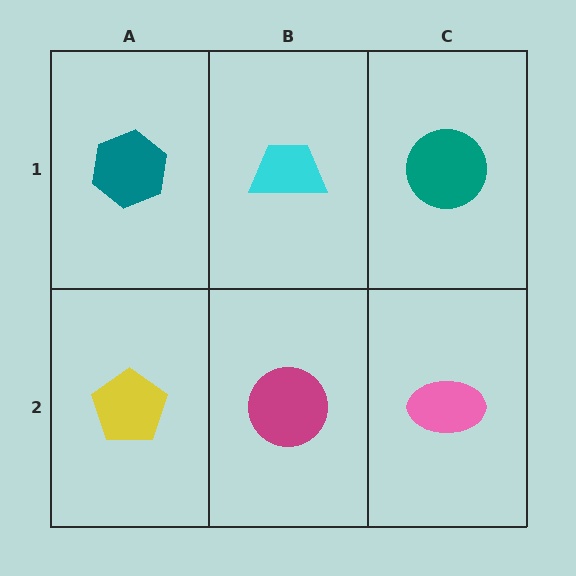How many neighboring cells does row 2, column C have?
2.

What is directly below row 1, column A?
A yellow pentagon.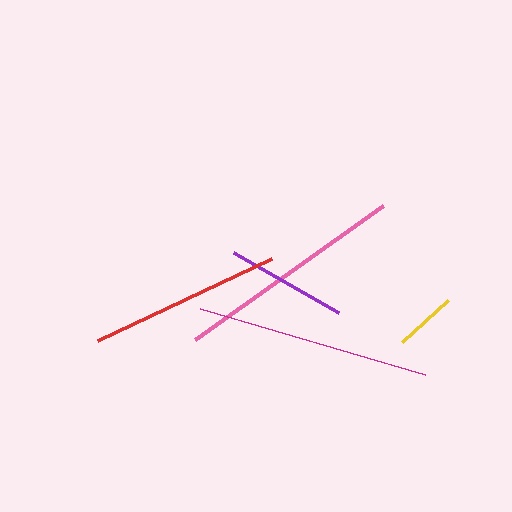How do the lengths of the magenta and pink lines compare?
The magenta and pink lines are approximately the same length.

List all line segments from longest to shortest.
From longest to shortest: magenta, pink, red, purple, yellow.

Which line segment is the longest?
The magenta line is the longest at approximately 235 pixels.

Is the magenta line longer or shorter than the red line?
The magenta line is longer than the red line.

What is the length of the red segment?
The red segment is approximately 192 pixels long.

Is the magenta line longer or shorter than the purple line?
The magenta line is longer than the purple line.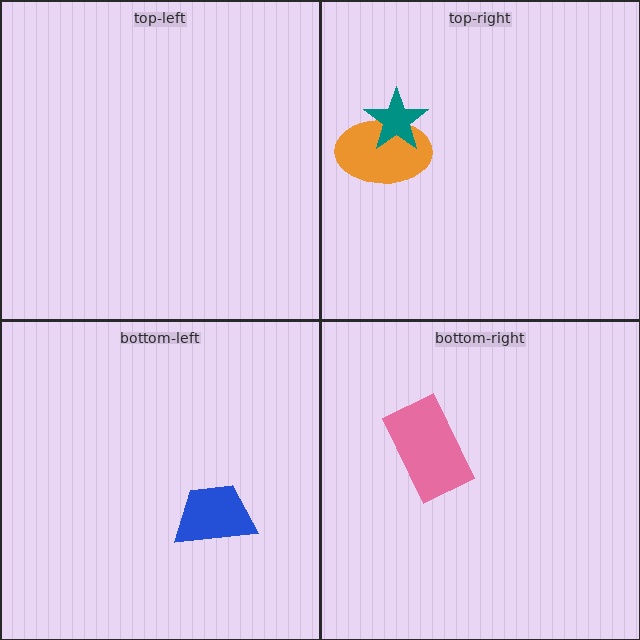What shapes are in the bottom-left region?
The blue trapezoid.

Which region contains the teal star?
The top-right region.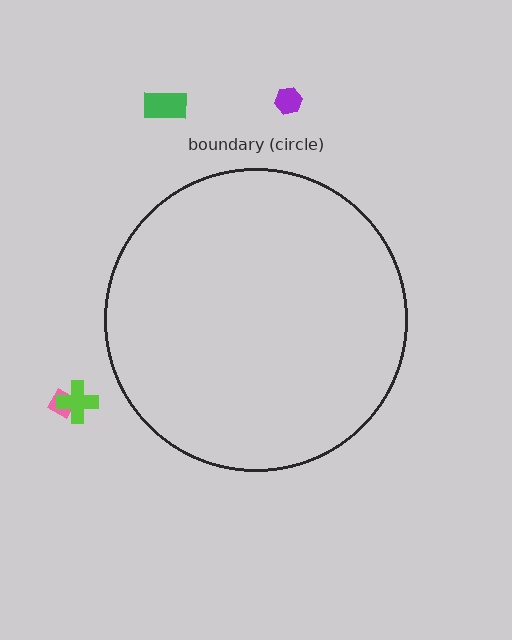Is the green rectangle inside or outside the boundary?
Outside.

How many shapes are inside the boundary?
0 inside, 4 outside.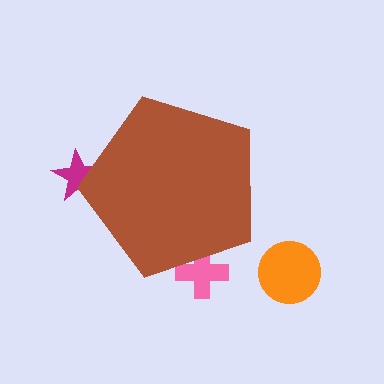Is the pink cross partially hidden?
Yes, the pink cross is partially hidden behind the brown pentagon.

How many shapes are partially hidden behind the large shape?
2 shapes are partially hidden.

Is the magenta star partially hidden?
Yes, the magenta star is partially hidden behind the brown pentagon.